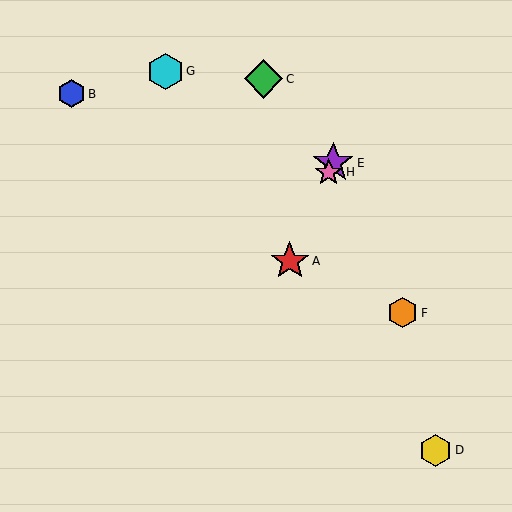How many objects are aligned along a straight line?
3 objects (A, E, H) are aligned along a straight line.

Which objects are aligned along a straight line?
Objects A, E, H are aligned along a straight line.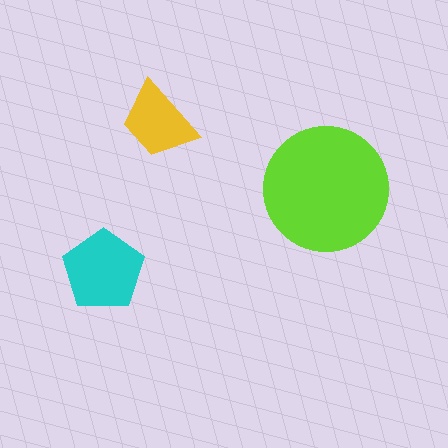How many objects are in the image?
There are 3 objects in the image.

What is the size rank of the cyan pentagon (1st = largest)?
2nd.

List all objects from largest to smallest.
The lime circle, the cyan pentagon, the yellow trapezoid.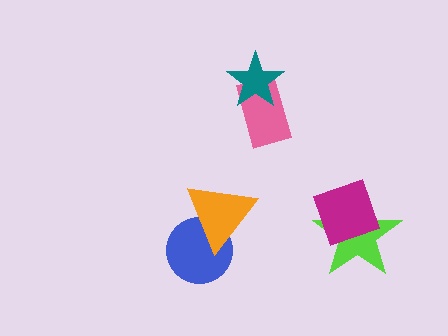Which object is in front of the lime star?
The magenta diamond is in front of the lime star.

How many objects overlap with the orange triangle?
1 object overlaps with the orange triangle.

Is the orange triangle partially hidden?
No, no other shape covers it.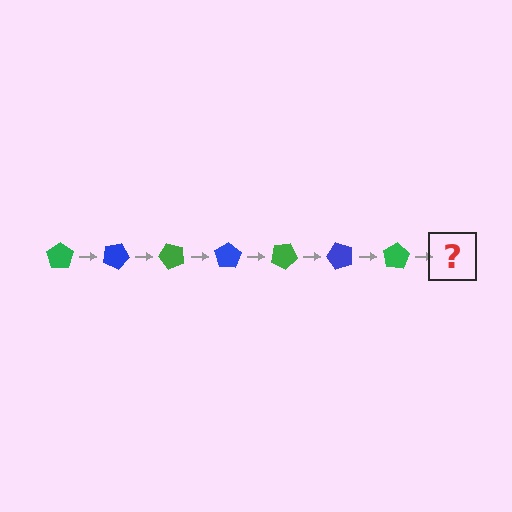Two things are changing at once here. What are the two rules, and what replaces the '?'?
The two rules are that it rotates 25 degrees each step and the color cycles through green and blue. The '?' should be a blue pentagon, rotated 175 degrees from the start.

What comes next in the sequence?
The next element should be a blue pentagon, rotated 175 degrees from the start.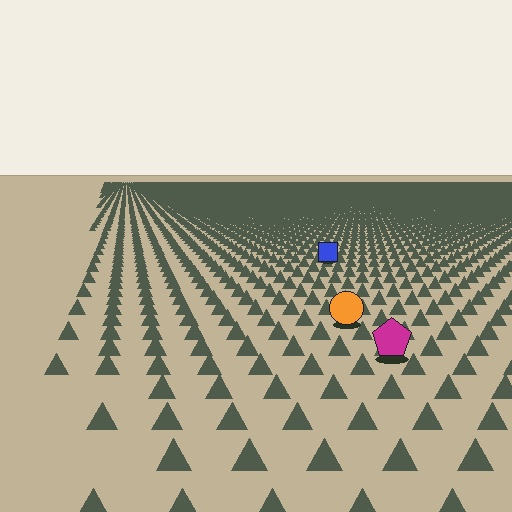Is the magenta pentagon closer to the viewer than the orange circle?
Yes. The magenta pentagon is closer — you can tell from the texture gradient: the ground texture is coarser near it.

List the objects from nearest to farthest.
From nearest to farthest: the magenta pentagon, the orange circle, the blue square.